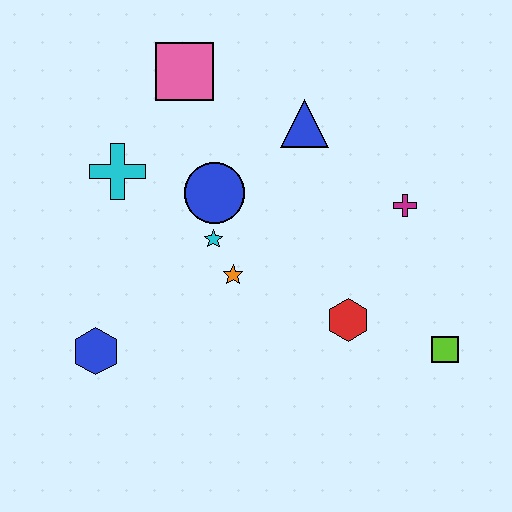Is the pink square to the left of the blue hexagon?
No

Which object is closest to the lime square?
The red hexagon is closest to the lime square.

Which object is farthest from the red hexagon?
The pink square is farthest from the red hexagon.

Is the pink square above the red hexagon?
Yes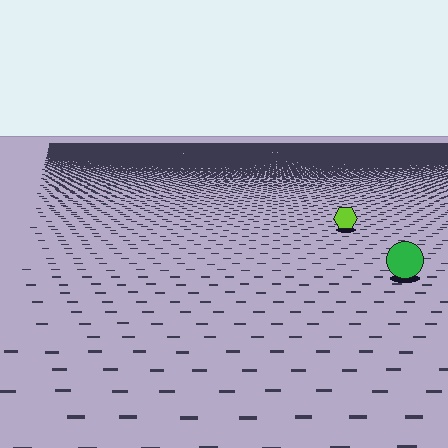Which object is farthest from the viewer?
The lime hexagon is farthest from the viewer. It appears smaller and the ground texture around it is denser.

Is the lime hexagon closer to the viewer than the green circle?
No. The green circle is closer — you can tell from the texture gradient: the ground texture is coarser near it.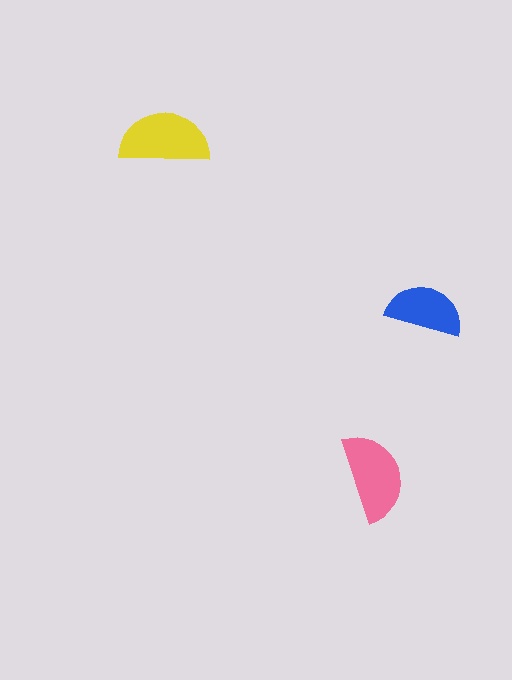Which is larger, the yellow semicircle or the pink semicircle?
The yellow one.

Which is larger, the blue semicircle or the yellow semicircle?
The yellow one.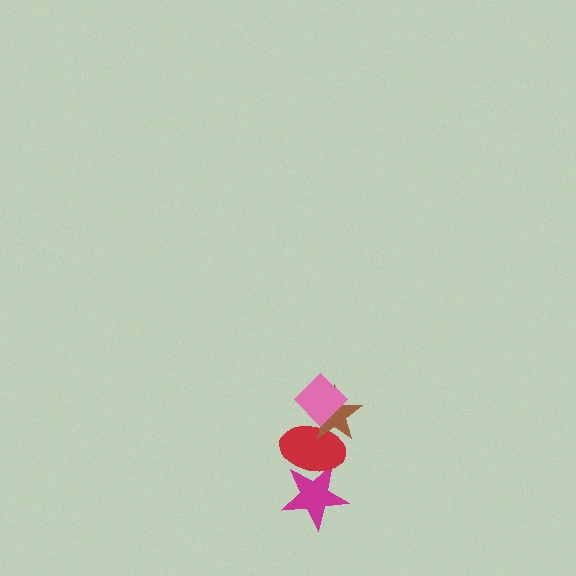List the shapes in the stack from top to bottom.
From top to bottom: the pink diamond, the brown star, the red ellipse, the magenta star.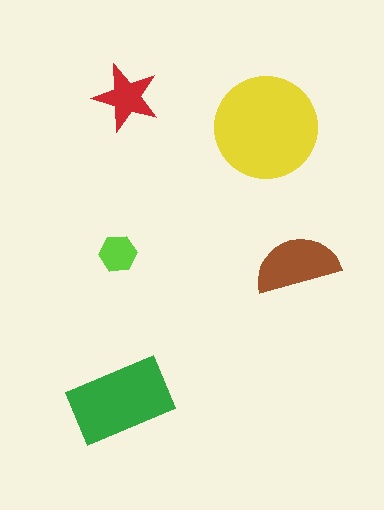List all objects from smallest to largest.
The lime hexagon, the red star, the brown semicircle, the green rectangle, the yellow circle.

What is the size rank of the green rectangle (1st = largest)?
2nd.